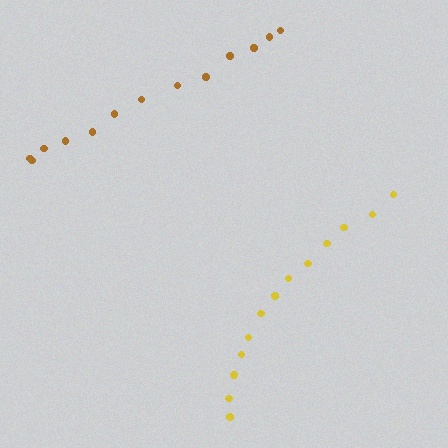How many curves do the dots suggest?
There are 2 distinct paths.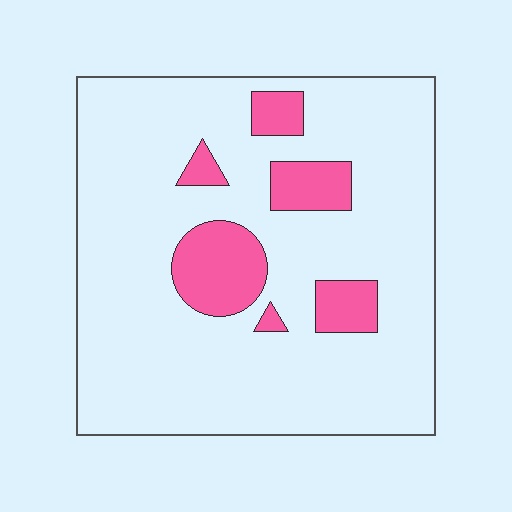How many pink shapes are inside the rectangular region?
6.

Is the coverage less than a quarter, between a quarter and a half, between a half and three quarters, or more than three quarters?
Less than a quarter.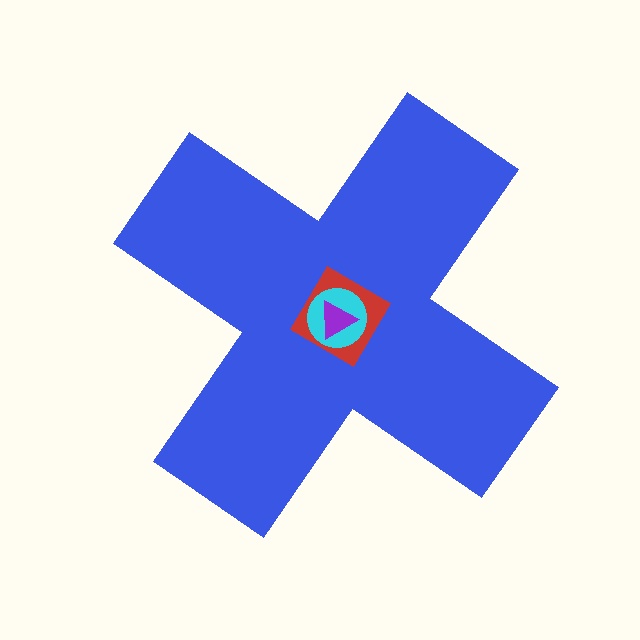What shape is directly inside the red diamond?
The cyan circle.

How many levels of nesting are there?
4.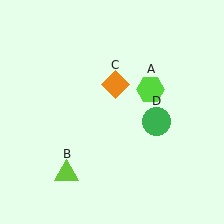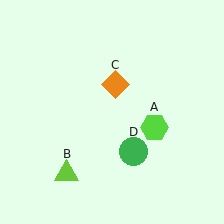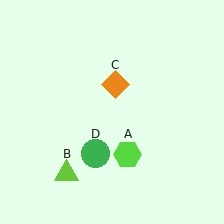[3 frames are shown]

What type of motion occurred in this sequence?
The lime hexagon (object A), green circle (object D) rotated clockwise around the center of the scene.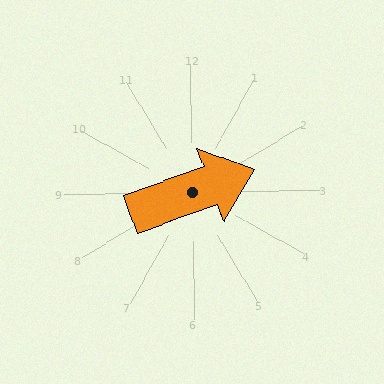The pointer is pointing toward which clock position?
Roughly 2 o'clock.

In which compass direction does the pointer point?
East.